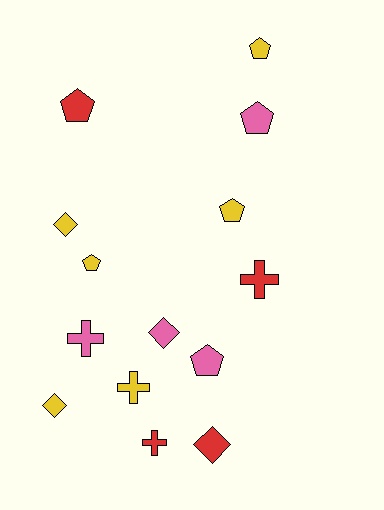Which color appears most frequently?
Yellow, with 6 objects.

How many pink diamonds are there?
There is 1 pink diamond.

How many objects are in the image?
There are 14 objects.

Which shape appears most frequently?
Pentagon, with 6 objects.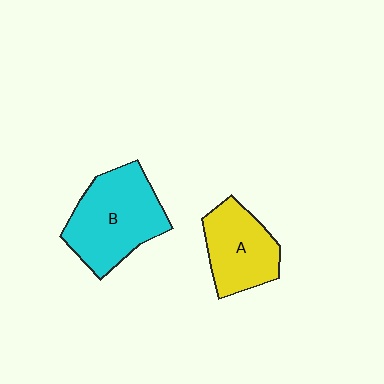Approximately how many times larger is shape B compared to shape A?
Approximately 1.4 times.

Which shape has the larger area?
Shape B (cyan).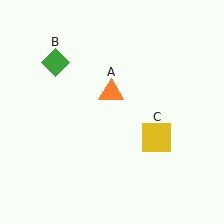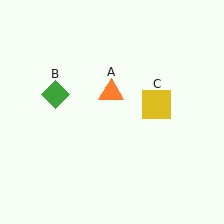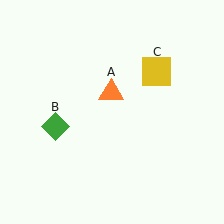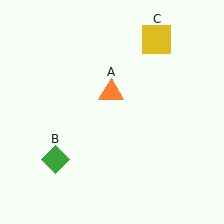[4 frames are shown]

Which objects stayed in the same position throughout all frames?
Orange triangle (object A) remained stationary.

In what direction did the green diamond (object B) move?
The green diamond (object B) moved down.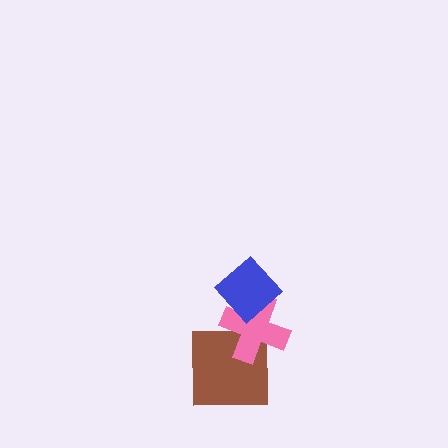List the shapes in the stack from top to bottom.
From top to bottom: the blue diamond, the pink cross, the brown square.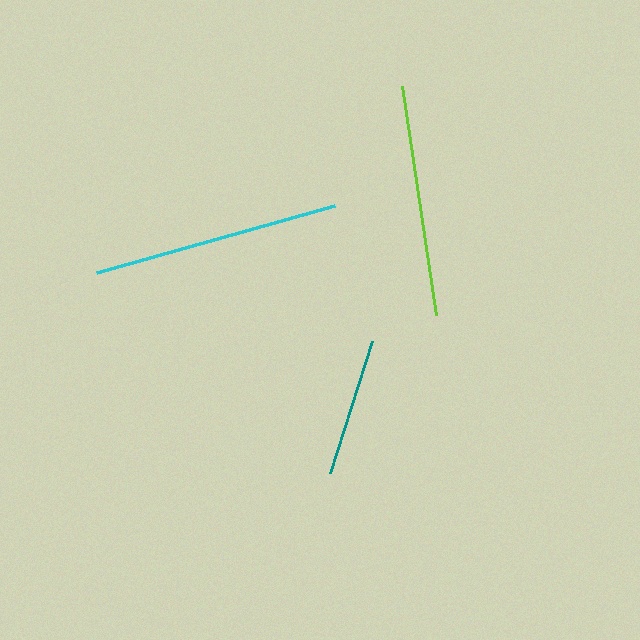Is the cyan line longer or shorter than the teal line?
The cyan line is longer than the teal line.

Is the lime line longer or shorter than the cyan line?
The cyan line is longer than the lime line.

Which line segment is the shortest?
The teal line is the shortest at approximately 139 pixels.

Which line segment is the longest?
The cyan line is the longest at approximately 247 pixels.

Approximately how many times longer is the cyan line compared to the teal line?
The cyan line is approximately 1.8 times the length of the teal line.